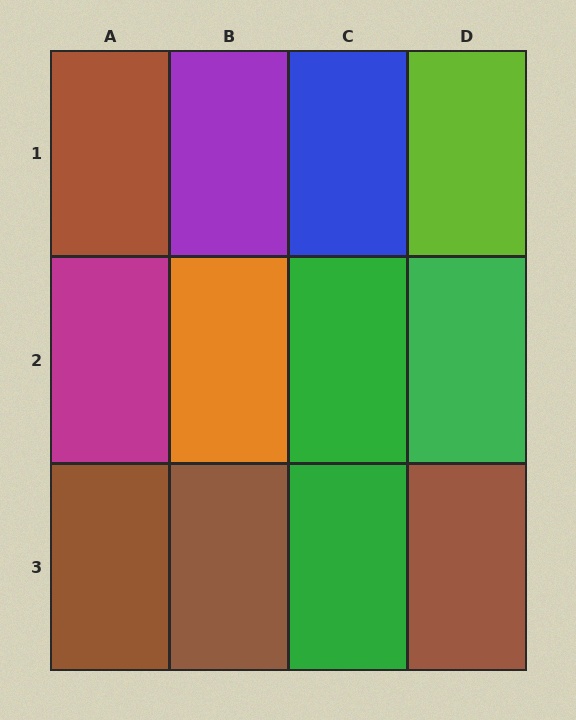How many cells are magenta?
1 cell is magenta.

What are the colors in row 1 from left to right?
Brown, purple, blue, lime.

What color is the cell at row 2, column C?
Green.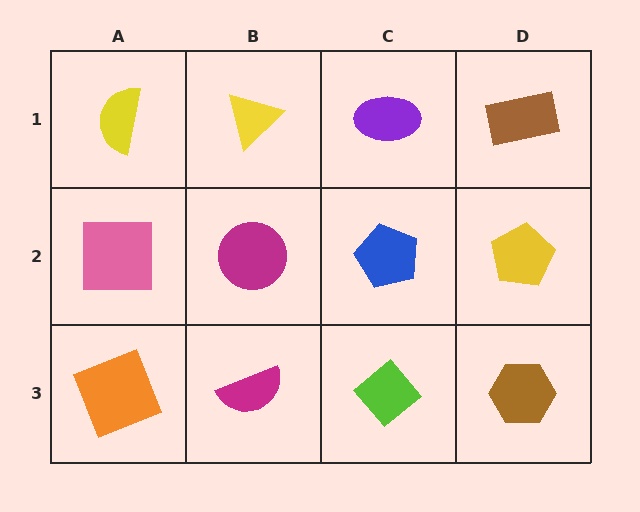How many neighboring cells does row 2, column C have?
4.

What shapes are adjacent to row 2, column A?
A yellow semicircle (row 1, column A), an orange square (row 3, column A), a magenta circle (row 2, column B).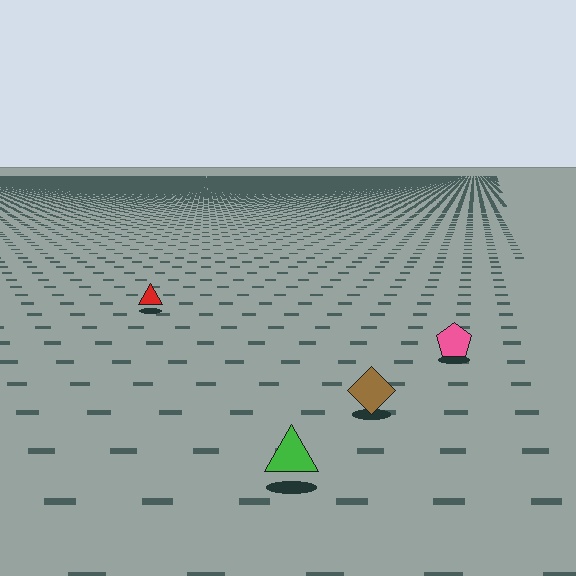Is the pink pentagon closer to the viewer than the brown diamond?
No. The brown diamond is closer — you can tell from the texture gradient: the ground texture is coarser near it.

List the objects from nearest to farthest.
From nearest to farthest: the green triangle, the brown diamond, the pink pentagon, the red triangle.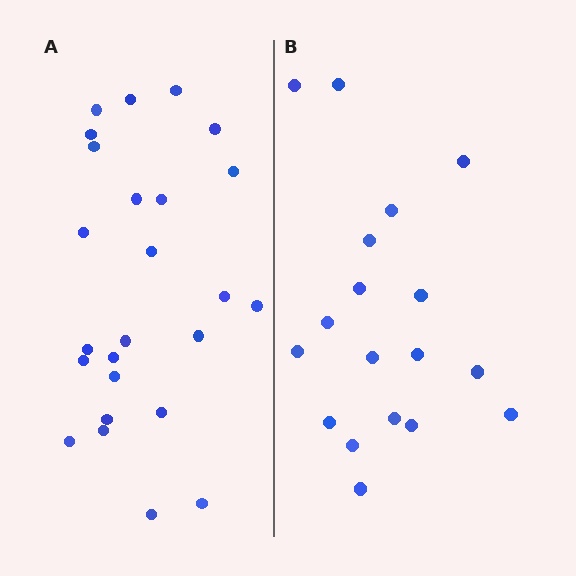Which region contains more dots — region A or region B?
Region A (the left region) has more dots.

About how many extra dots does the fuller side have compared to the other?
Region A has roughly 8 or so more dots than region B.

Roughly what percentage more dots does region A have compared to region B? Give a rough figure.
About 40% more.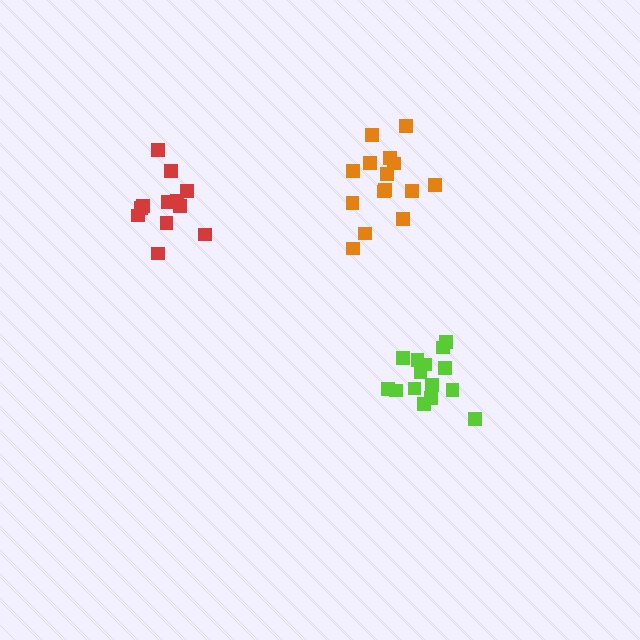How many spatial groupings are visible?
There are 3 spatial groupings.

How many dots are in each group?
Group 1: 12 dots, Group 2: 15 dots, Group 3: 15 dots (42 total).